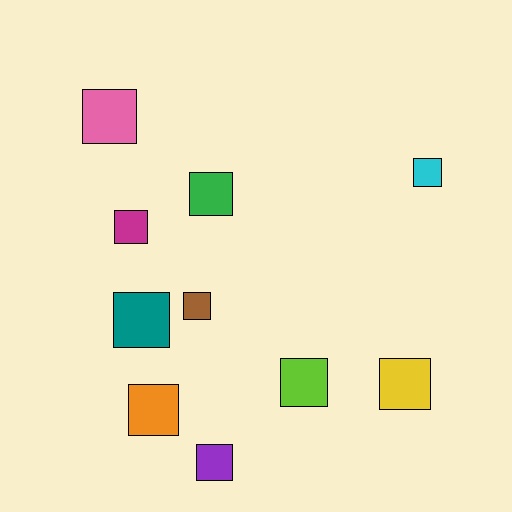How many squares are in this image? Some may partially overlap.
There are 10 squares.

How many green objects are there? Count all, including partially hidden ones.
There is 1 green object.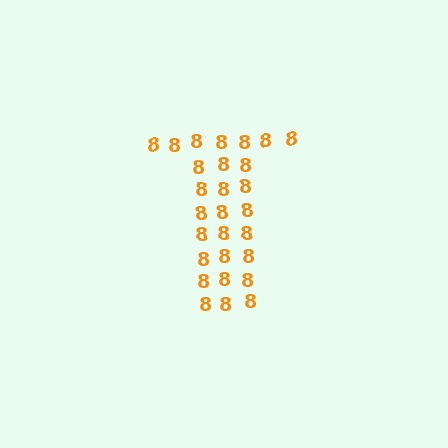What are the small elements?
The small elements are digit 8's.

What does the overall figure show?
The overall figure shows the letter T.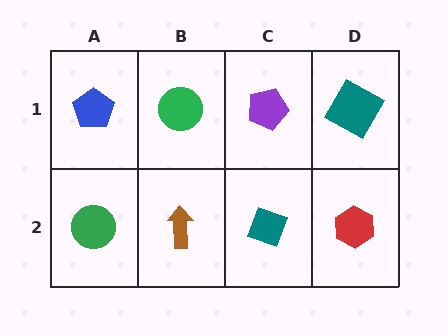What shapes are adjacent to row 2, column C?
A purple pentagon (row 1, column C), a brown arrow (row 2, column B), a red hexagon (row 2, column D).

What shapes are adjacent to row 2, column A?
A blue pentagon (row 1, column A), a brown arrow (row 2, column B).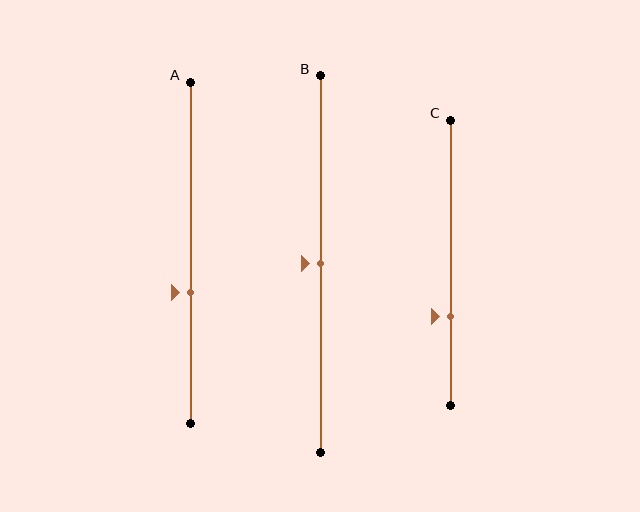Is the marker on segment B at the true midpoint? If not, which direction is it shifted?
Yes, the marker on segment B is at the true midpoint.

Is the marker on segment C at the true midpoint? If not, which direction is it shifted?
No, the marker on segment C is shifted downward by about 19% of the segment length.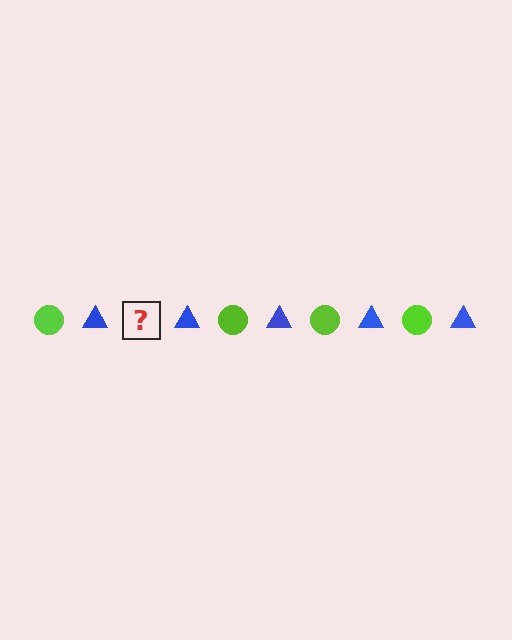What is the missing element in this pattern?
The missing element is a lime circle.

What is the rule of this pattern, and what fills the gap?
The rule is that the pattern alternates between lime circle and blue triangle. The gap should be filled with a lime circle.